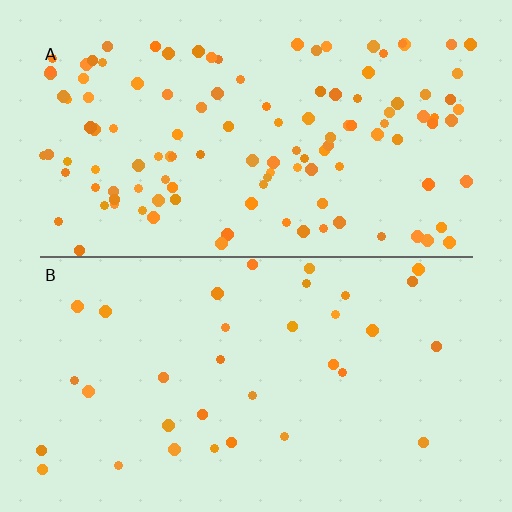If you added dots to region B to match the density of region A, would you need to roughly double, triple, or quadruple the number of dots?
Approximately quadruple.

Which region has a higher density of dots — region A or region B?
A (the top).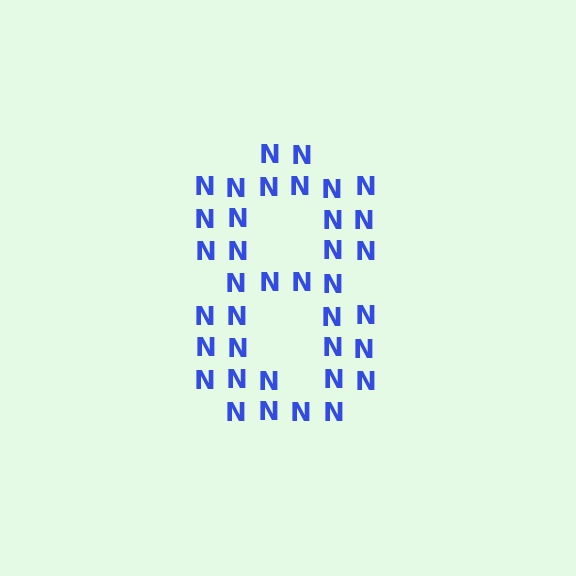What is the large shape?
The large shape is the digit 8.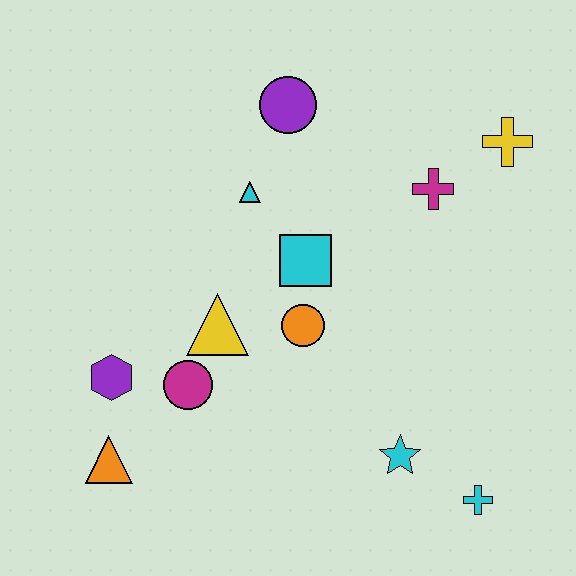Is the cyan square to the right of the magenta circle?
Yes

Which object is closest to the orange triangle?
The purple hexagon is closest to the orange triangle.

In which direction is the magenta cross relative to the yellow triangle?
The magenta cross is to the right of the yellow triangle.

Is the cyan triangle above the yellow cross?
No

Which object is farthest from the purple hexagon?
The yellow cross is farthest from the purple hexagon.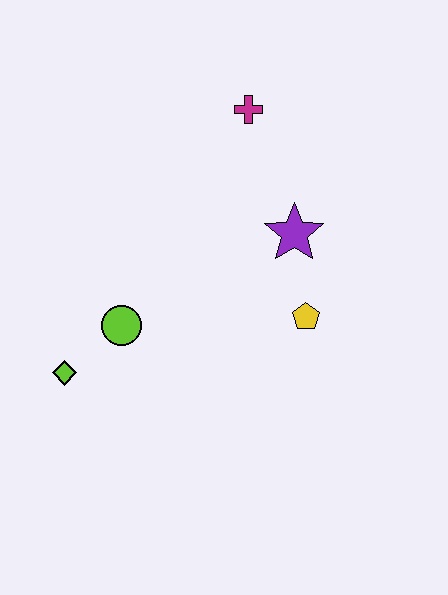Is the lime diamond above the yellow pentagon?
No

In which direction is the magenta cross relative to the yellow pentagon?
The magenta cross is above the yellow pentagon.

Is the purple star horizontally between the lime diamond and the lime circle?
No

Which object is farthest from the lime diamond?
The magenta cross is farthest from the lime diamond.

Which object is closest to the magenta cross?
The purple star is closest to the magenta cross.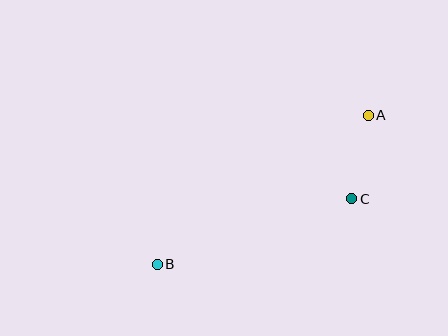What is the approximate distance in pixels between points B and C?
The distance between B and C is approximately 205 pixels.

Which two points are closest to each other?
Points A and C are closest to each other.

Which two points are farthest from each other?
Points A and B are farthest from each other.